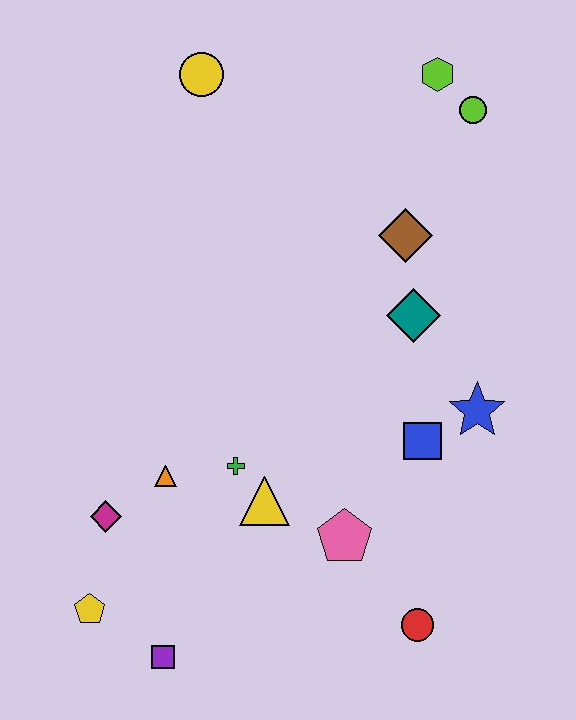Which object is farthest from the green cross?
The lime hexagon is farthest from the green cross.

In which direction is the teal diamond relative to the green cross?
The teal diamond is to the right of the green cross.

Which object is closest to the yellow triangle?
The green cross is closest to the yellow triangle.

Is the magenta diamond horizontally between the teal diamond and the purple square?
No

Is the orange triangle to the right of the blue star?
No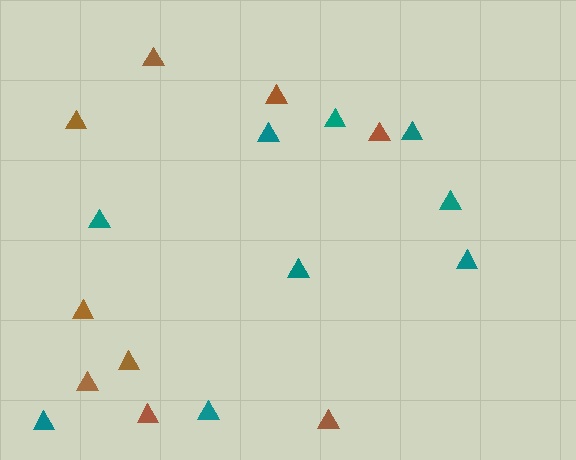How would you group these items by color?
There are 2 groups: one group of brown triangles (9) and one group of teal triangles (9).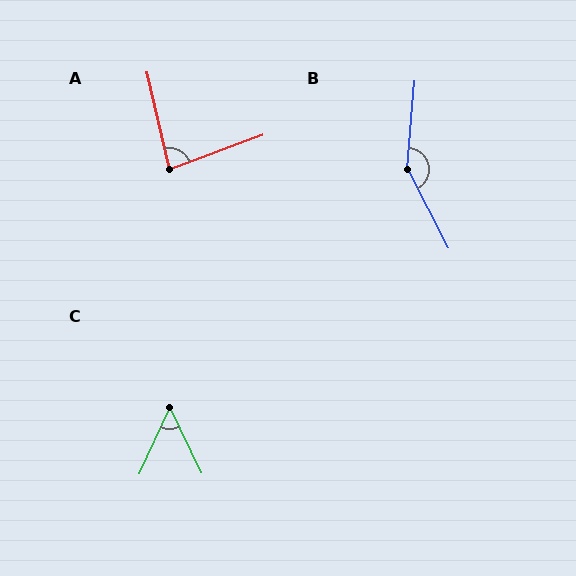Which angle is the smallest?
C, at approximately 51 degrees.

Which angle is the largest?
B, at approximately 148 degrees.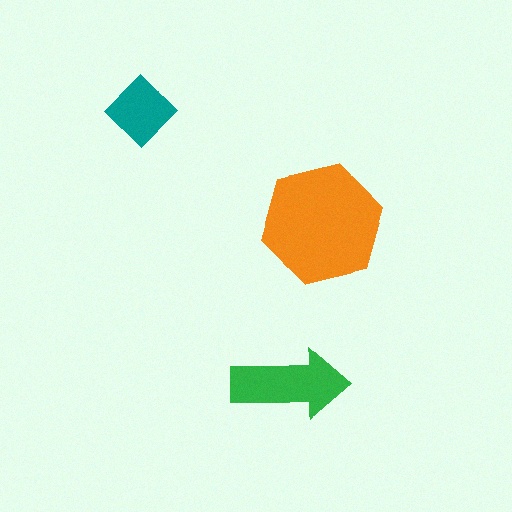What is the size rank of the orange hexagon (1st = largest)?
1st.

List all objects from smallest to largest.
The teal diamond, the green arrow, the orange hexagon.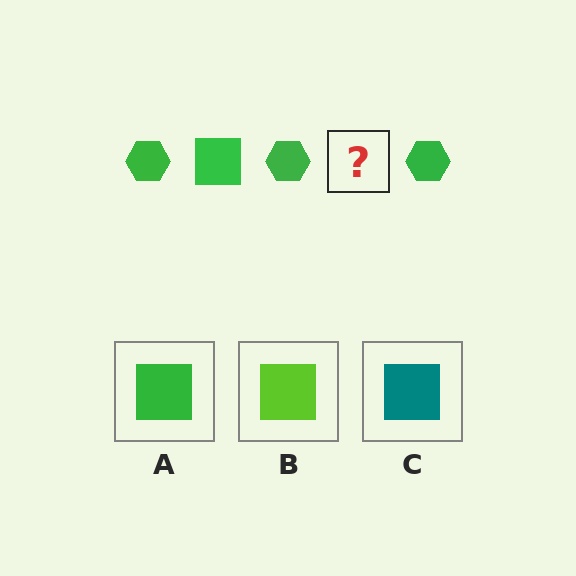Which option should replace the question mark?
Option A.